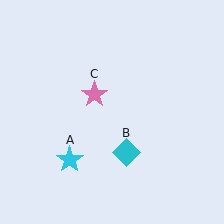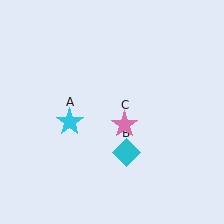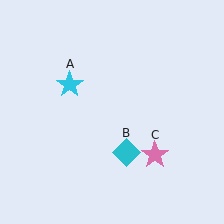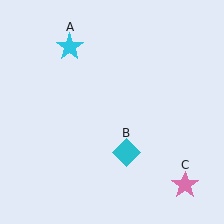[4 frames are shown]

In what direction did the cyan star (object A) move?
The cyan star (object A) moved up.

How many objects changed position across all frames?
2 objects changed position: cyan star (object A), pink star (object C).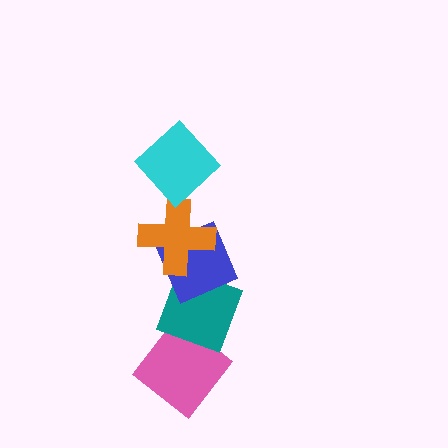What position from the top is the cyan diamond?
The cyan diamond is 1st from the top.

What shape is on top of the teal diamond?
The blue diamond is on top of the teal diamond.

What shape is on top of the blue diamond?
The orange cross is on top of the blue diamond.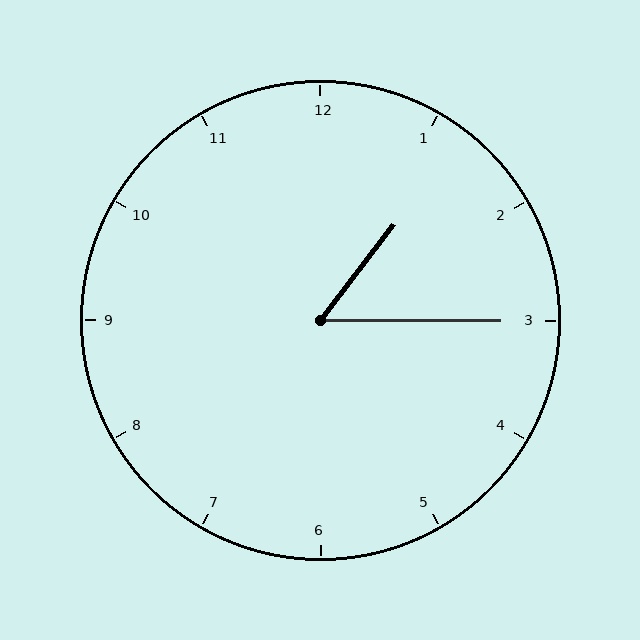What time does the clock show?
1:15.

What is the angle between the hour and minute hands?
Approximately 52 degrees.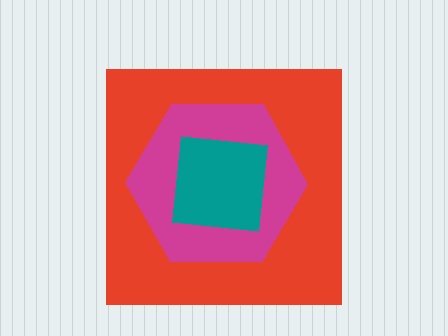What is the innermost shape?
The teal square.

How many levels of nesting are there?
3.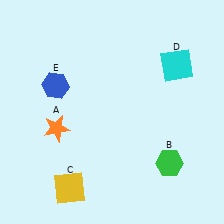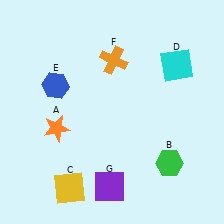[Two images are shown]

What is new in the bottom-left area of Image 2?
A purple square (G) was added in the bottom-left area of Image 2.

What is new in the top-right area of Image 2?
An orange cross (F) was added in the top-right area of Image 2.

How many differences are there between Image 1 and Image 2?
There are 2 differences between the two images.